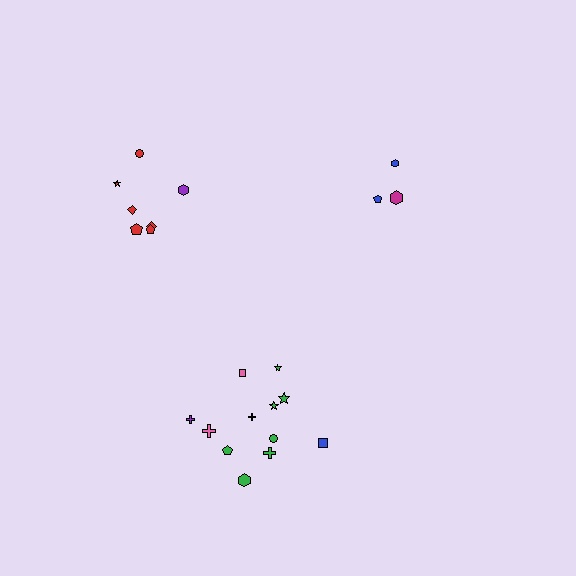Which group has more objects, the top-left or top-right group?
The top-left group.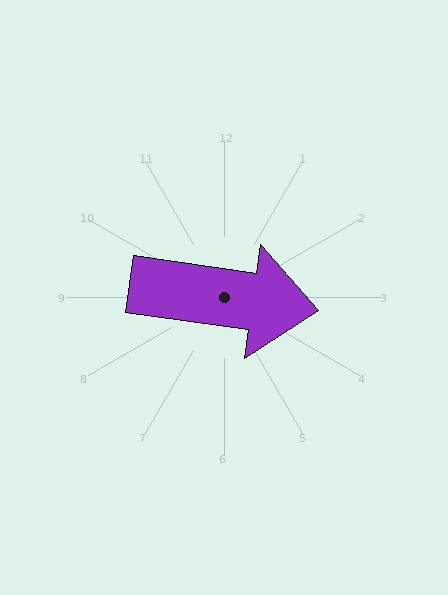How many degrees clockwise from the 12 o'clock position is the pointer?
Approximately 98 degrees.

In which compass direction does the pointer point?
East.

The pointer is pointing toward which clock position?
Roughly 3 o'clock.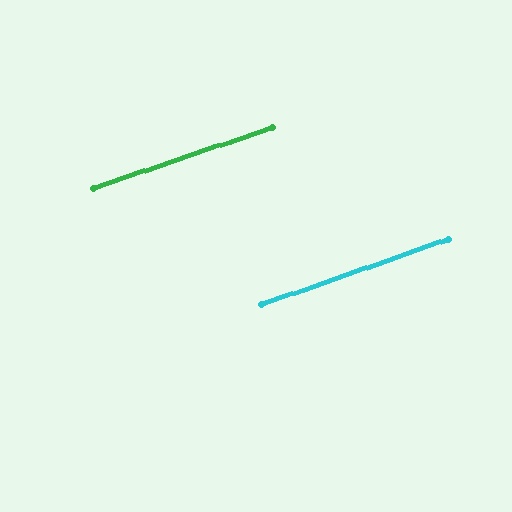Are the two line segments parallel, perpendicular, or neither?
Parallel — their directions differ by only 0.5°.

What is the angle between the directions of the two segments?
Approximately 0 degrees.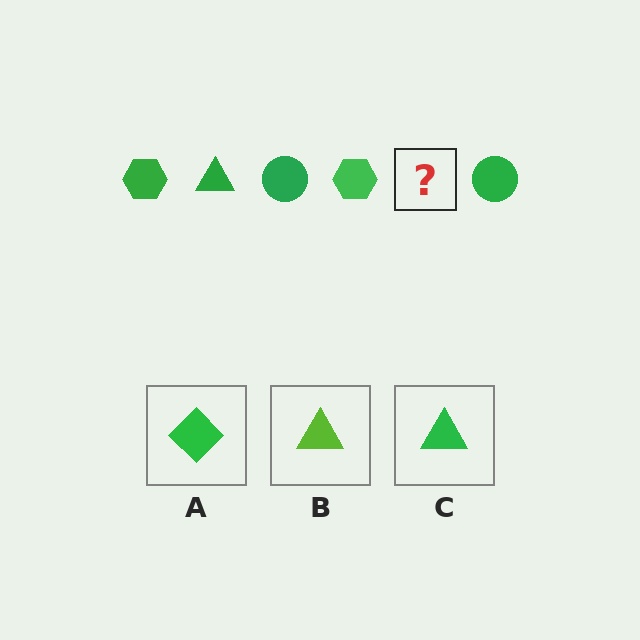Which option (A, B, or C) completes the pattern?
C.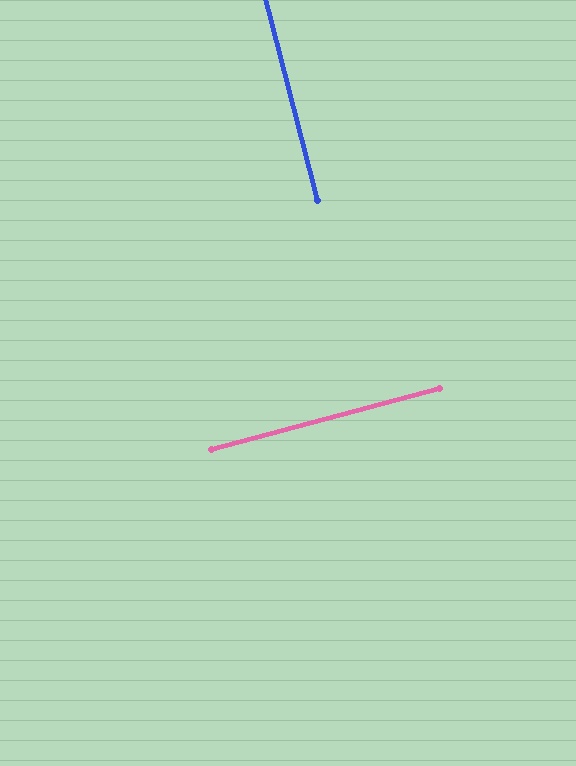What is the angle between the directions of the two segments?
Approximately 90 degrees.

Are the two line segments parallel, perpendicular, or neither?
Perpendicular — they meet at approximately 90°.